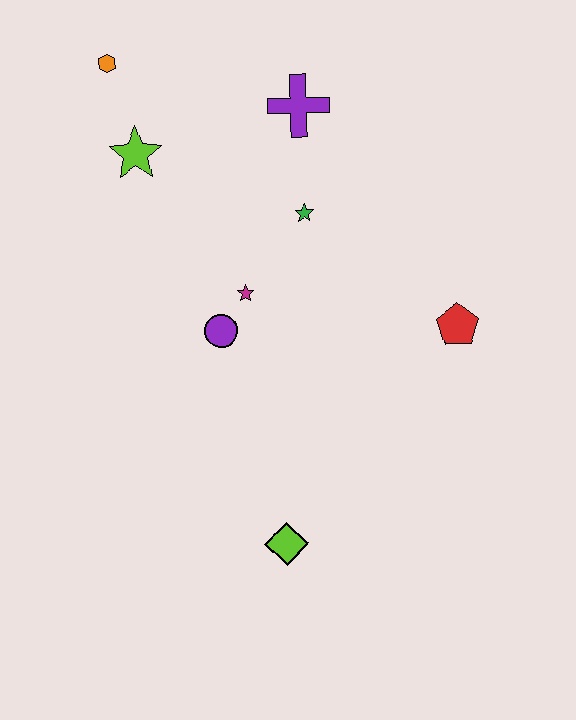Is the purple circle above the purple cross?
No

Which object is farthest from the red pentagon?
The orange hexagon is farthest from the red pentagon.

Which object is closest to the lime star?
The orange hexagon is closest to the lime star.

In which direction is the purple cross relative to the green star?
The purple cross is above the green star.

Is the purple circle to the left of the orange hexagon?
No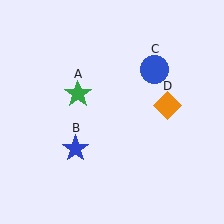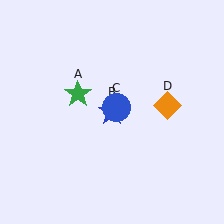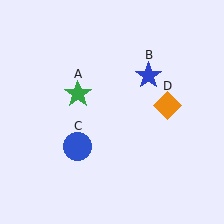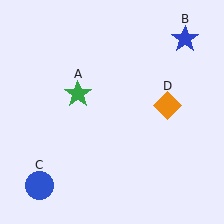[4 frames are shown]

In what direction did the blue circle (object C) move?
The blue circle (object C) moved down and to the left.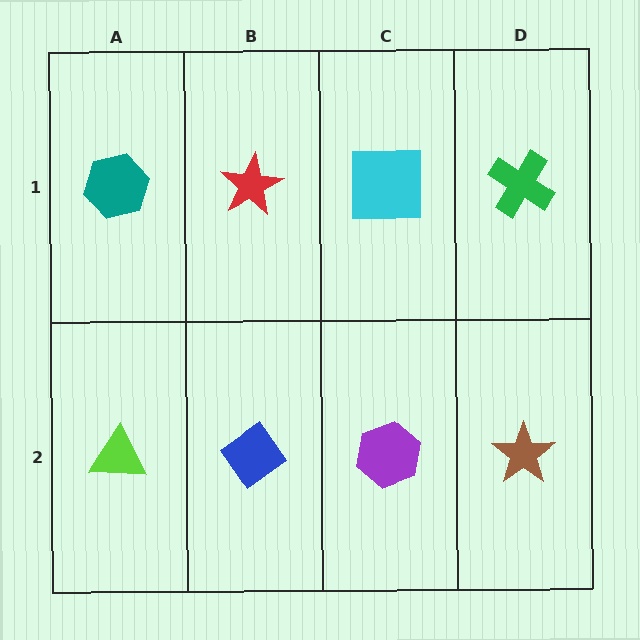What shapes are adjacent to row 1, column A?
A lime triangle (row 2, column A), a red star (row 1, column B).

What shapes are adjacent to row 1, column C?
A purple hexagon (row 2, column C), a red star (row 1, column B), a green cross (row 1, column D).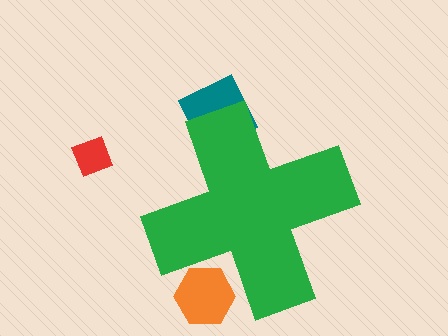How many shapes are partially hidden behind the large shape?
2 shapes are partially hidden.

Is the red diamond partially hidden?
No, the red diamond is fully visible.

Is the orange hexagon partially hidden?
Yes, the orange hexagon is partially hidden behind the green cross.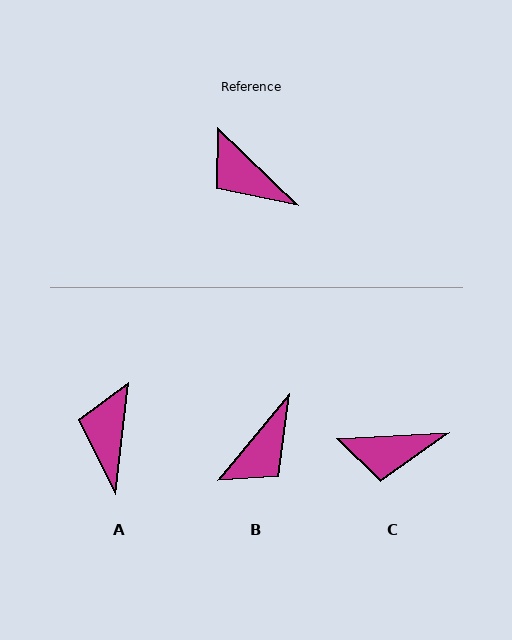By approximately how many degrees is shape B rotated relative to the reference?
Approximately 94 degrees counter-clockwise.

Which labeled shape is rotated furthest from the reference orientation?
B, about 94 degrees away.